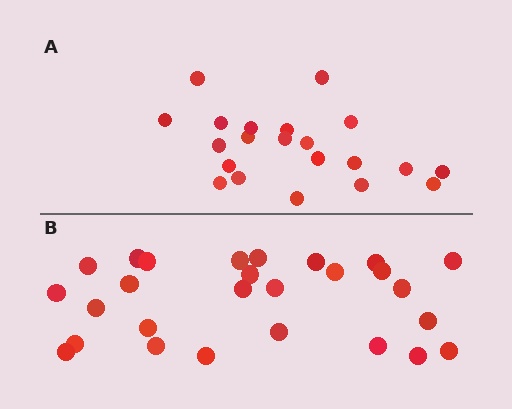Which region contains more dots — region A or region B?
Region B (the bottom region) has more dots.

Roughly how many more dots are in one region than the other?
Region B has about 6 more dots than region A.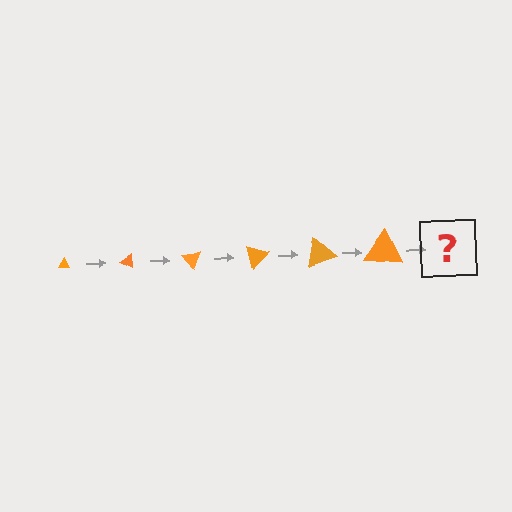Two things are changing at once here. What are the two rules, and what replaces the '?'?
The two rules are that the triangle grows larger each step and it rotates 25 degrees each step. The '?' should be a triangle, larger than the previous one and rotated 150 degrees from the start.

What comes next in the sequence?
The next element should be a triangle, larger than the previous one and rotated 150 degrees from the start.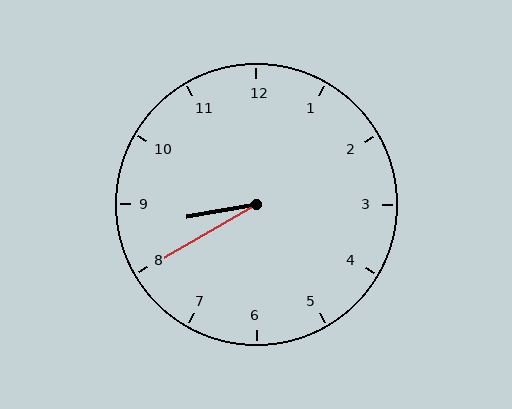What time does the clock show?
8:40.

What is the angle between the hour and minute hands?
Approximately 20 degrees.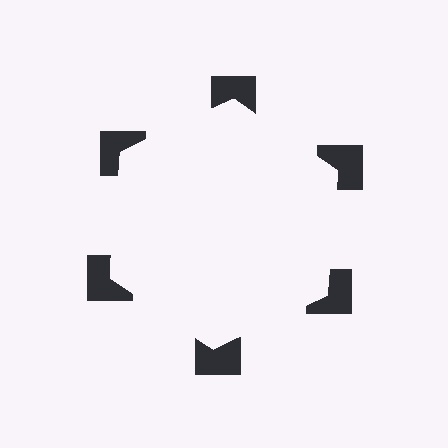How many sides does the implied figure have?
6 sides.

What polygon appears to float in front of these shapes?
An illusory hexagon — its edges are inferred from the aligned wedge cuts in the notched squares, not physically drawn.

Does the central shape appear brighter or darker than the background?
It typically appears slightly brighter than the background, even though no actual brightness change is drawn.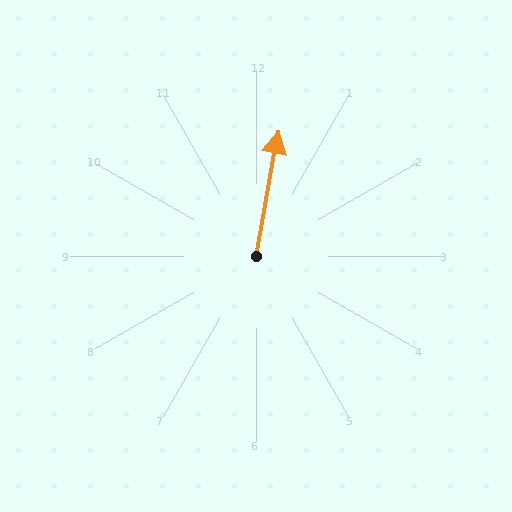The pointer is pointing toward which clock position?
Roughly 12 o'clock.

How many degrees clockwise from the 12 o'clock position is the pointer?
Approximately 10 degrees.